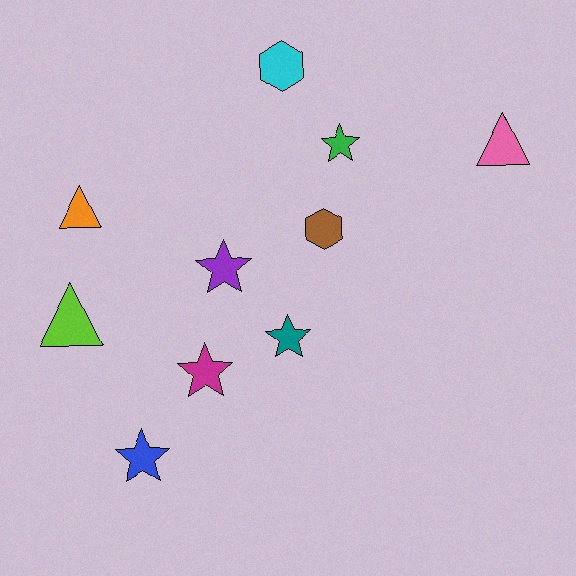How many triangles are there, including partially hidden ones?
There are 3 triangles.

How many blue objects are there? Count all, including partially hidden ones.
There is 1 blue object.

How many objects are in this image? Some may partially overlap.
There are 10 objects.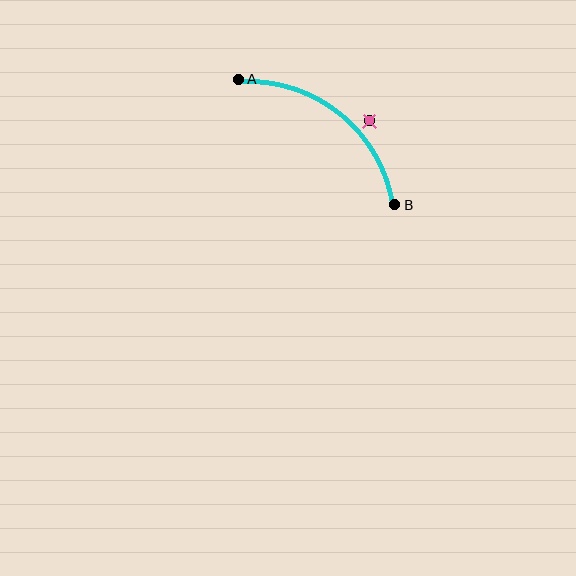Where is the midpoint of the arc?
The arc midpoint is the point on the curve farthest from the straight line joining A and B. It sits above and to the right of that line.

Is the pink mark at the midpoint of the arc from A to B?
No — the pink mark does not lie on the arc at all. It sits slightly outside the curve.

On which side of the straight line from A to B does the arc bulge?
The arc bulges above and to the right of the straight line connecting A and B.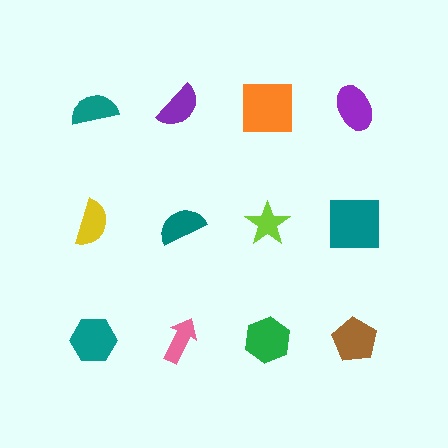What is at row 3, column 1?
A teal hexagon.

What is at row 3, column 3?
A green hexagon.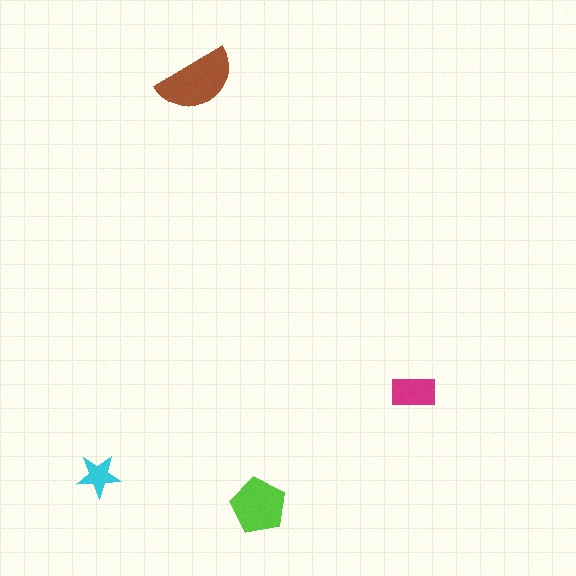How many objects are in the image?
There are 4 objects in the image.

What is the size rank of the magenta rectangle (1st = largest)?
3rd.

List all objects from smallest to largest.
The cyan star, the magenta rectangle, the lime pentagon, the brown semicircle.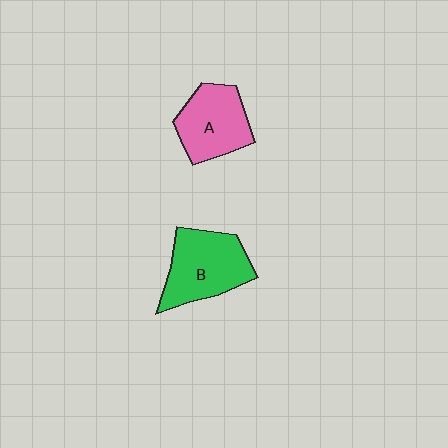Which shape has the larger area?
Shape B (green).